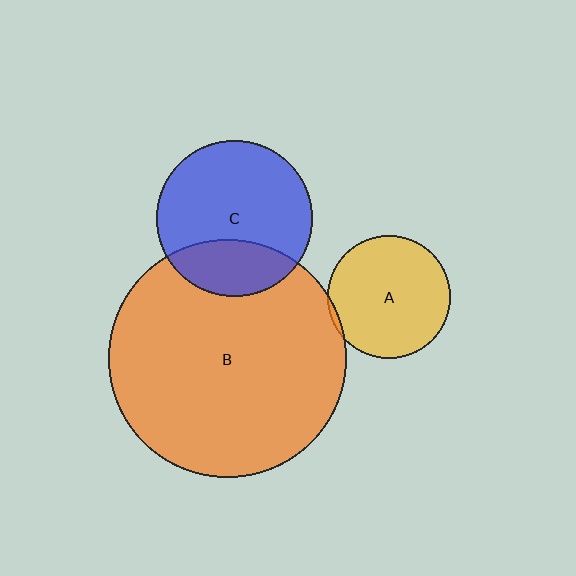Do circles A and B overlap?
Yes.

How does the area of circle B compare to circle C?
Approximately 2.3 times.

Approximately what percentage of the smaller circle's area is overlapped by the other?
Approximately 5%.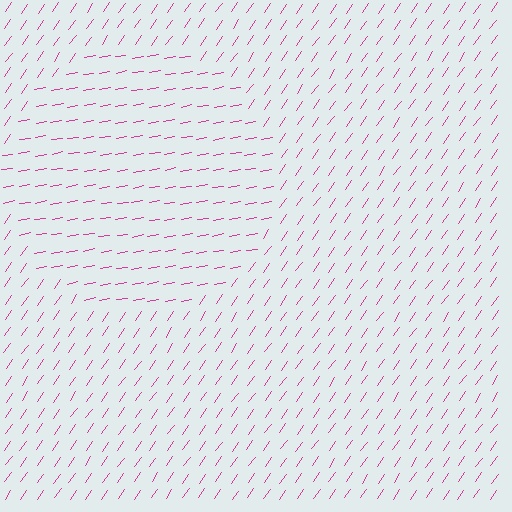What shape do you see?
I see a circle.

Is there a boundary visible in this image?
Yes, there is a texture boundary formed by a change in line orientation.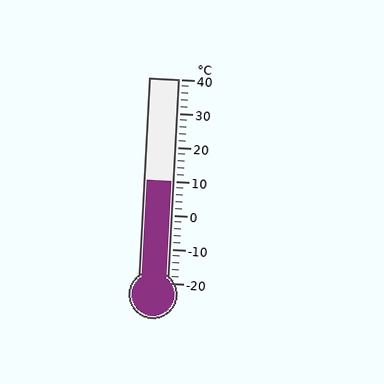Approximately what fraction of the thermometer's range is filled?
The thermometer is filled to approximately 50% of its range.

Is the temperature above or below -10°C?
The temperature is above -10°C.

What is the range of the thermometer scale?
The thermometer scale ranges from -20°C to 40°C.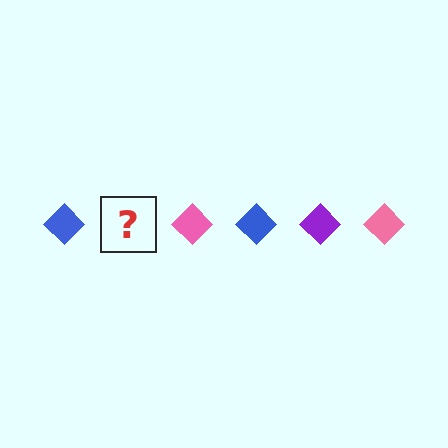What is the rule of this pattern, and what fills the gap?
The rule is that the pattern cycles through blue, purple, pink diamonds. The gap should be filled with a purple diamond.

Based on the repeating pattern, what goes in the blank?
The blank should be a purple diamond.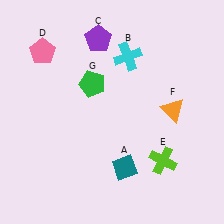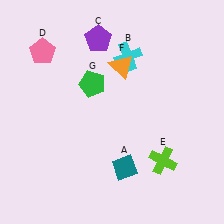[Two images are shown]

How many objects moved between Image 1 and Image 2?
1 object moved between the two images.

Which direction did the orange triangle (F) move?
The orange triangle (F) moved left.